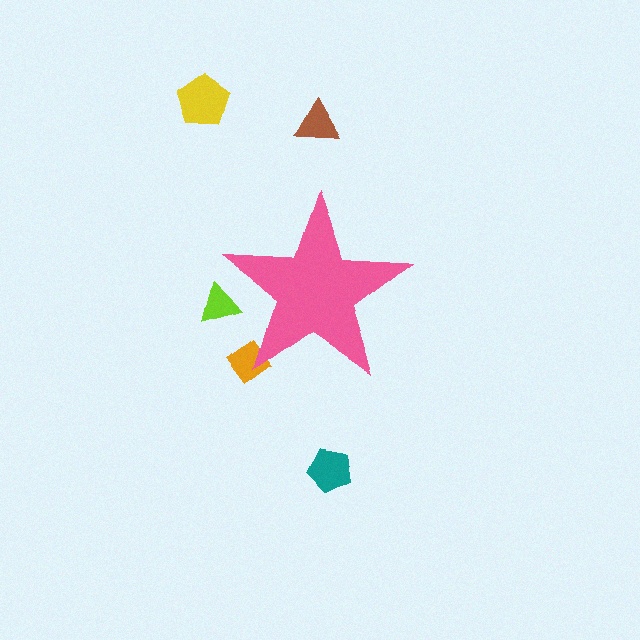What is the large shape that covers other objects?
A pink star.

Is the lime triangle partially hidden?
Yes, the lime triangle is partially hidden behind the pink star.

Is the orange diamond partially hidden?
Yes, the orange diamond is partially hidden behind the pink star.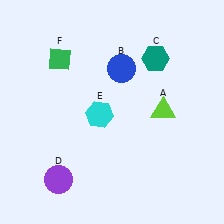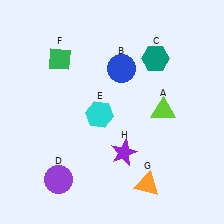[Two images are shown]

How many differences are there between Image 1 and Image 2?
There are 2 differences between the two images.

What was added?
An orange triangle (G), a purple star (H) were added in Image 2.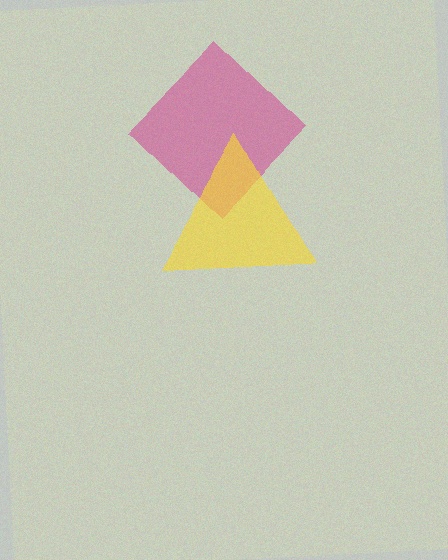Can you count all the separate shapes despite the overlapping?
Yes, there are 2 separate shapes.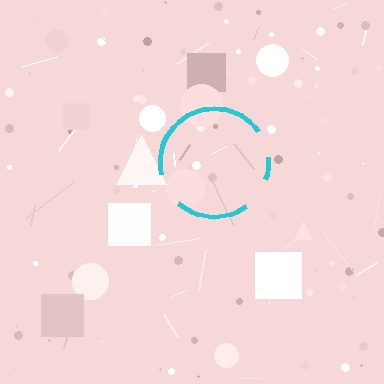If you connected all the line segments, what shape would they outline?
They would outline a circle.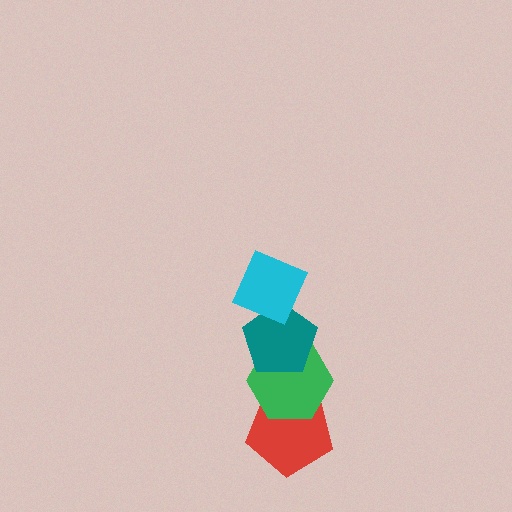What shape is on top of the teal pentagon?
The cyan diamond is on top of the teal pentagon.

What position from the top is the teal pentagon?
The teal pentagon is 2nd from the top.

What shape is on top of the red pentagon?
The green hexagon is on top of the red pentagon.